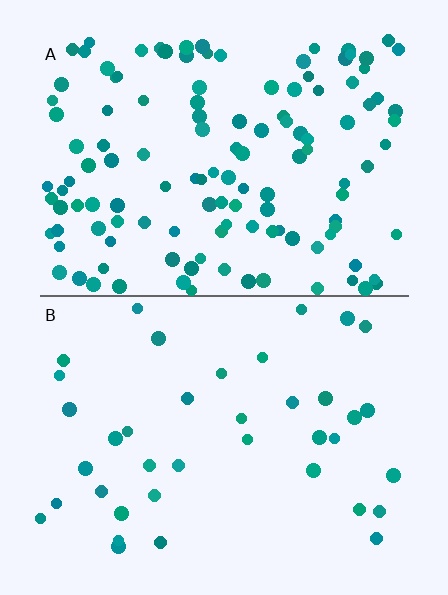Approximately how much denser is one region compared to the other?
Approximately 3.3× — region A over region B.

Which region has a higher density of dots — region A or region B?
A (the top).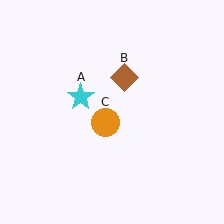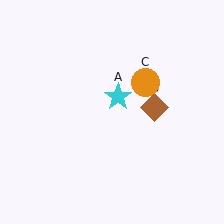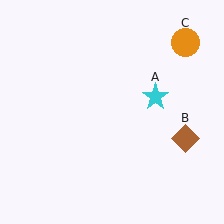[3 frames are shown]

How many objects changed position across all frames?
3 objects changed position: cyan star (object A), brown diamond (object B), orange circle (object C).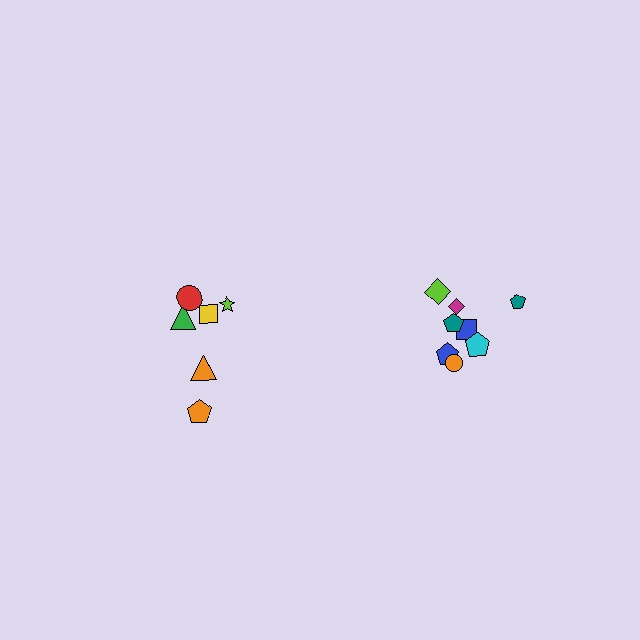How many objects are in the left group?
There are 6 objects.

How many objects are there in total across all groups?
There are 14 objects.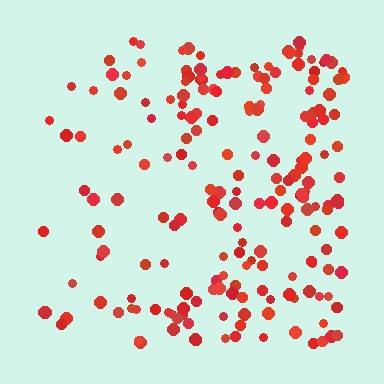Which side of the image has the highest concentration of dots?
The right.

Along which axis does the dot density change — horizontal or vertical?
Horizontal.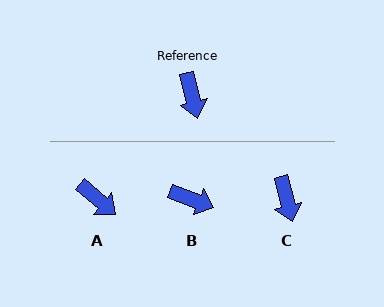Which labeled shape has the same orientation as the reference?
C.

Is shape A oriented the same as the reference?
No, it is off by about 36 degrees.